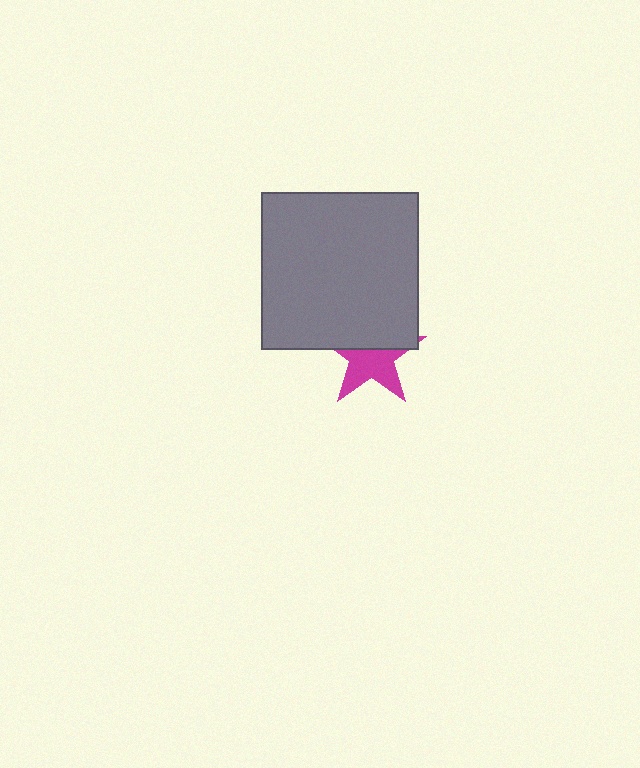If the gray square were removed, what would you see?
You would see the complete magenta star.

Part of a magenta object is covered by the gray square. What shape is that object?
It is a star.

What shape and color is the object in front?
The object in front is a gray square.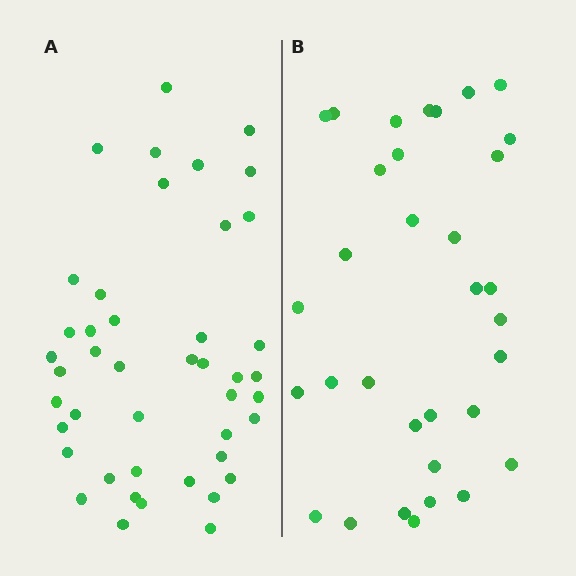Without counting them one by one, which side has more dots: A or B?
Region A (the left region) has more dots.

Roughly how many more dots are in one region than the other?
Region A has roughly 12 or so more dots than region B.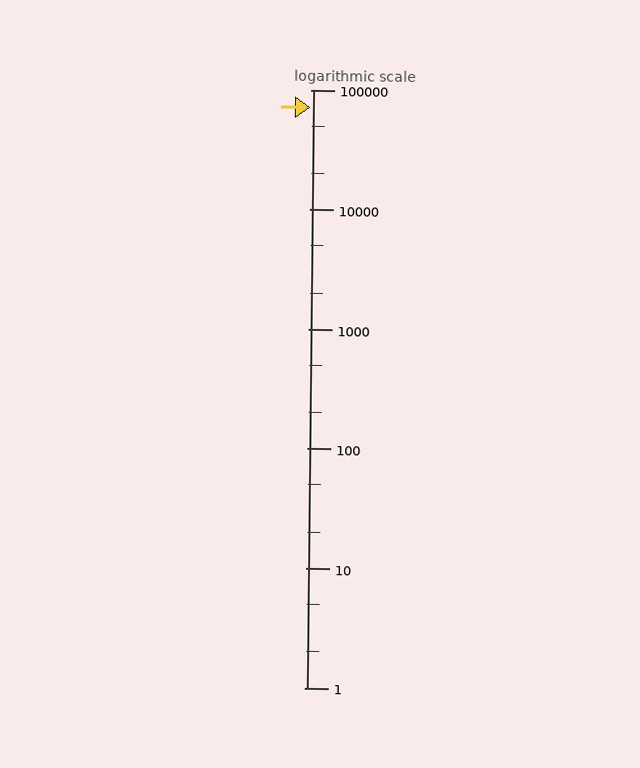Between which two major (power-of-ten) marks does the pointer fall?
The pointer is between 10000 and 100000.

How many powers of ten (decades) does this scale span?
The scale spans 5 decades, from 1 to 100000.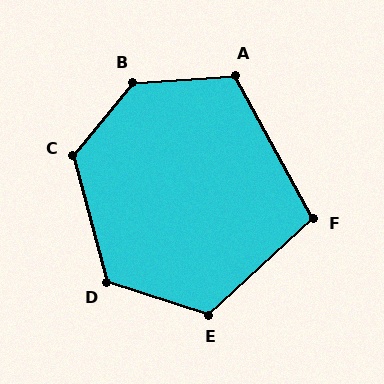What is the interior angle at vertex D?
Approximately 123 degrees (obtuse).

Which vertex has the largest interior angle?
B, at approximately 133 degrees.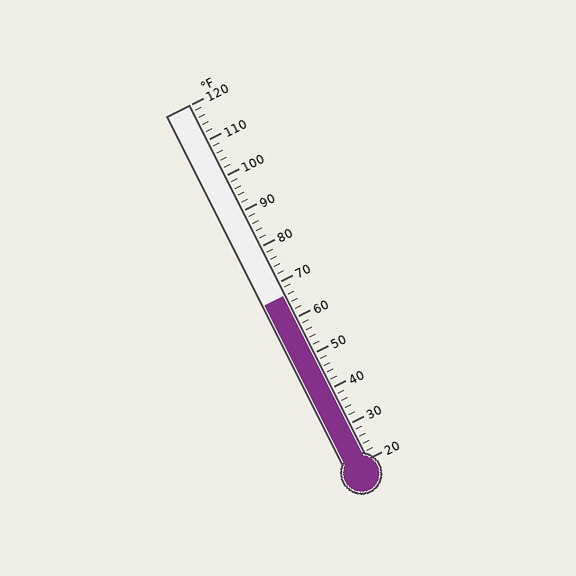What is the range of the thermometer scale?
The thermometer scale ranges from 20°F to 120°F.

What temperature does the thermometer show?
The thermometer shows approximately 66°F.